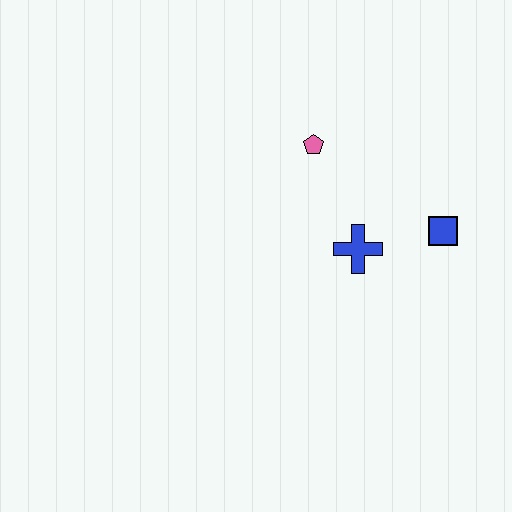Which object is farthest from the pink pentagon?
The blue square is farthest from the pink pentagon.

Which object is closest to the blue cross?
The blue square is closest to the blue cross.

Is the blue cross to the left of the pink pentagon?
No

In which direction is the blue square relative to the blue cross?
The blue square is to the right of the blue cross.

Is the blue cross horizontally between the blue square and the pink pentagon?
Yes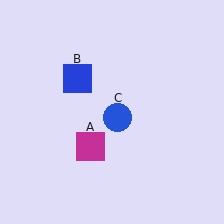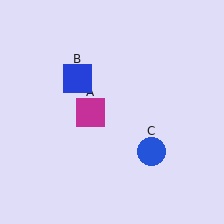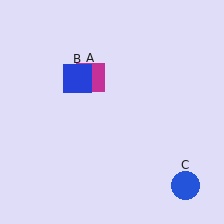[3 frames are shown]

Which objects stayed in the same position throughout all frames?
Blue square (object B) remained stationary.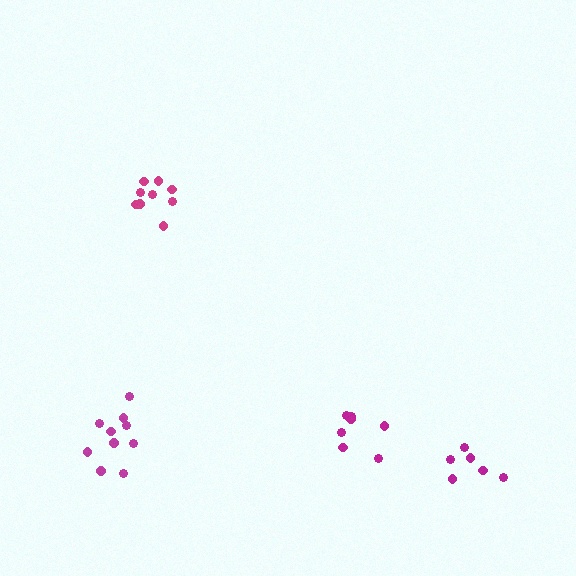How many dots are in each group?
Group 1: 9 dots, Group 2: 7 dots, Group 3: 10 dots, Group 4: 6 dots (32 total).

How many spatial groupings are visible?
There are 4 spatial groupings.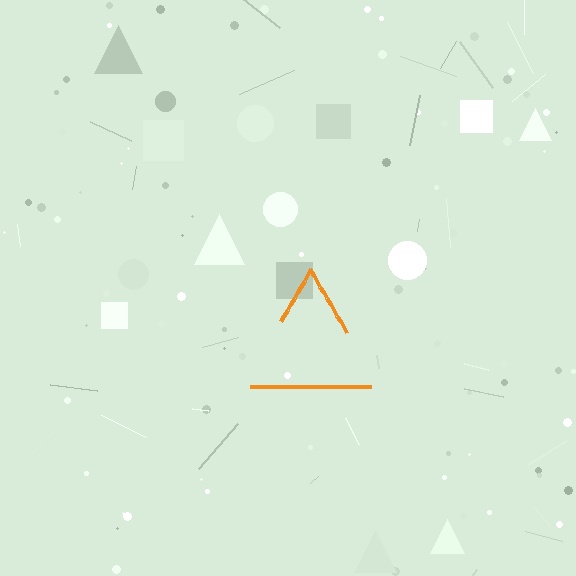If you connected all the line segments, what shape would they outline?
They would outline a triangle.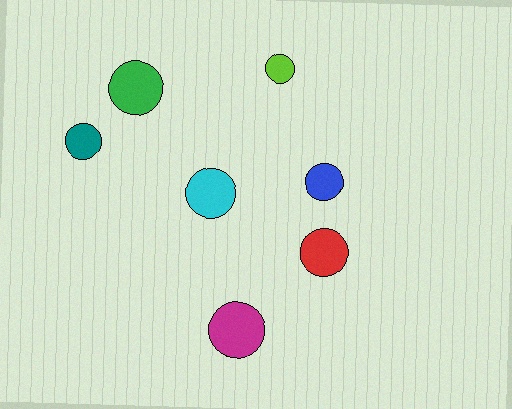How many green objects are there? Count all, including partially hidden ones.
There is 1 green object.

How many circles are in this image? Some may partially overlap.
There are 7 circles.